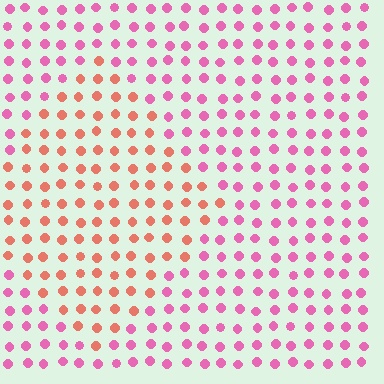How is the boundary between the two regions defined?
The boundary is defined purely by a slight shift in hue (about 44 degrees). Spacing, size, and orientation are identical on both sides.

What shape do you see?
I see a diamond.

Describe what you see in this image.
The image is filled with small pink elements in a uniform arrangement. A diamond-shaped region is visible where the elements are tinted to a slightly different hue, forming a subtle color boundary.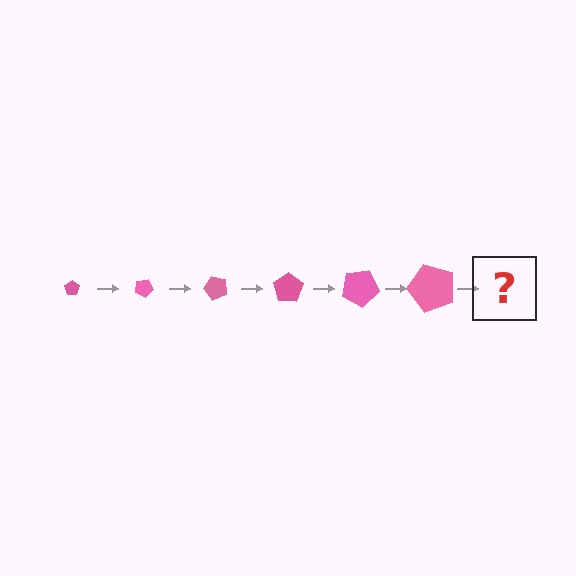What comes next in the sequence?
The next element should be a pentagon, larger than the previous one and rotated 150 degrees from the start.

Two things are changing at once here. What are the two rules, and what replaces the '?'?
The two rules are that the pentagon grows larger each step and it rotates 25 degrees each step. The '?' should be a pentagon, larger than the previous one and rotated 150 degrees from the start.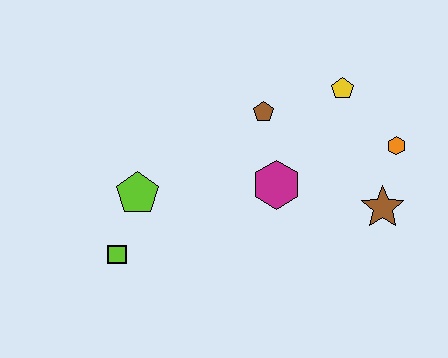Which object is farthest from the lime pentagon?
The orange hexagon is farthest from the lime pentagon.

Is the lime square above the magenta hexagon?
No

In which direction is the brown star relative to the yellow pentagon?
The brown star is below the yellow pentagon.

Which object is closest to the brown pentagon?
The magenta hexagon is closest to the brown pentagon.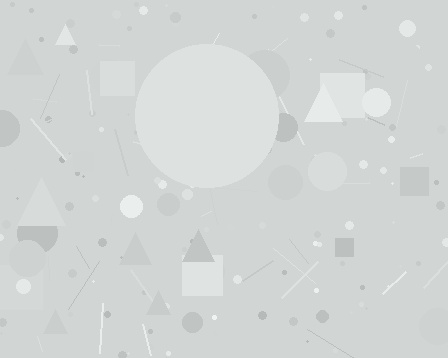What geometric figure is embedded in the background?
A circle is embedded in the background.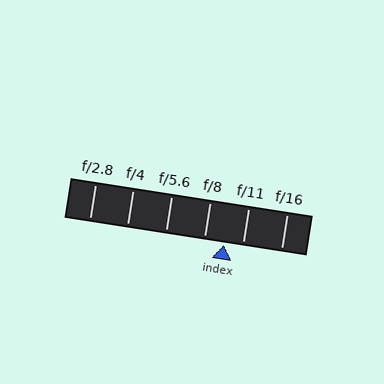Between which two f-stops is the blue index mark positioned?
The index mark is between f/8 and f/11.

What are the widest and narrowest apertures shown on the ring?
The widest aperture shown is f/2.8 and the narrowest is f/16.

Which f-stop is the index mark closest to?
The index mark is closest to f/11.